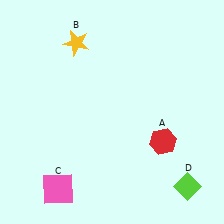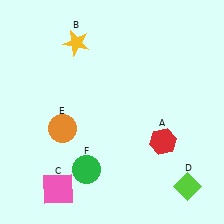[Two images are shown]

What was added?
An orange circle (E), a green circle (F) were added in Image 2.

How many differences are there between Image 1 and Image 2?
There are 2 differences between the two images.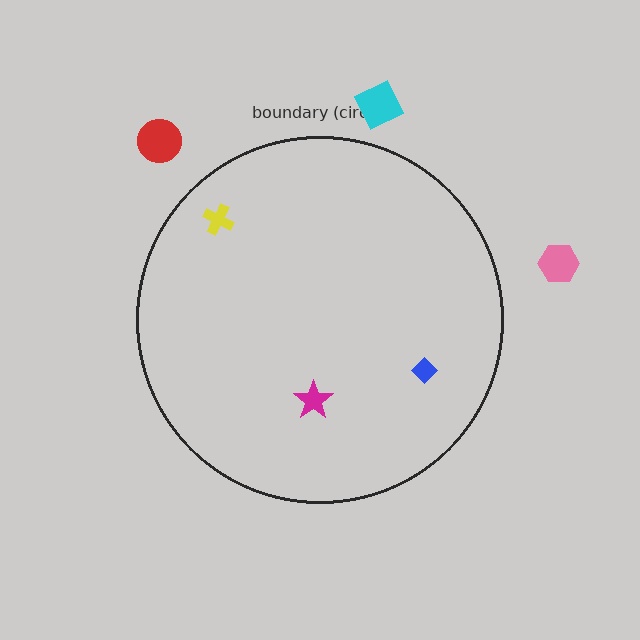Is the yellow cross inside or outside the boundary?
Inside.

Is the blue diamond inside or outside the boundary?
Inside.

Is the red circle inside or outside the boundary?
Outside.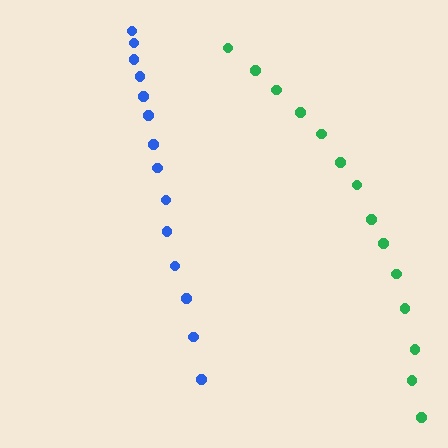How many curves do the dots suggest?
There are 2 distinct paths.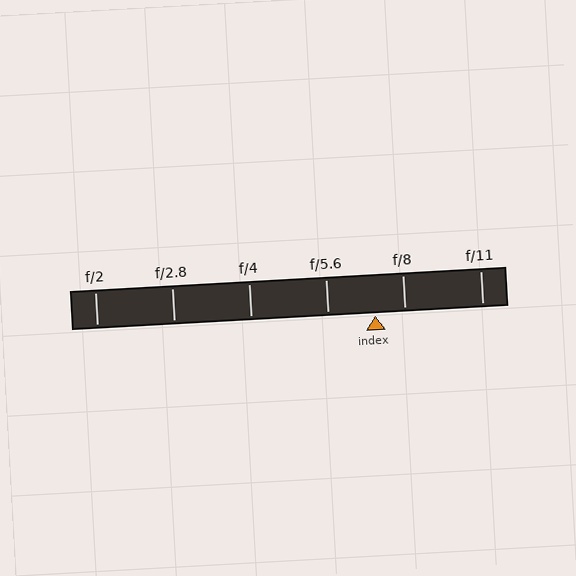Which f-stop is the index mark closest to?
The index mark is closest to f/8.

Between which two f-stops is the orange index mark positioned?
The index mark is between f/5.6 and f/8.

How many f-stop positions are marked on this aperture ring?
There are 6 f-stop positions marked.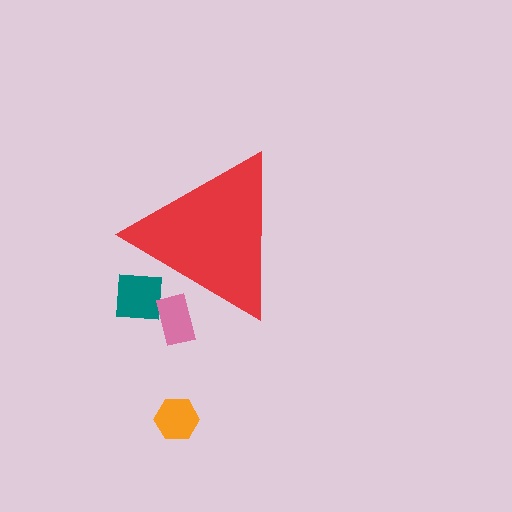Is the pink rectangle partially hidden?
Yes, the pink rectangle is partially hidden behind the red triangle.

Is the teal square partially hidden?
Yes, the teal square is partially hidden behind the red triangle.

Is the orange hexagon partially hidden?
No, the orange hexagon is fully visible.